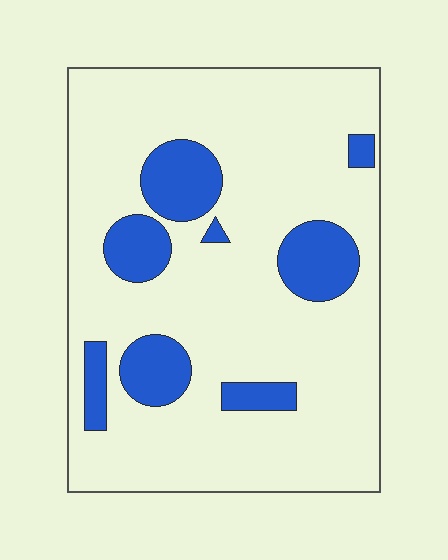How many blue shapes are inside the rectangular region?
8.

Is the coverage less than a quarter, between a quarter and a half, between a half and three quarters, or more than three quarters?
Less than a quarter.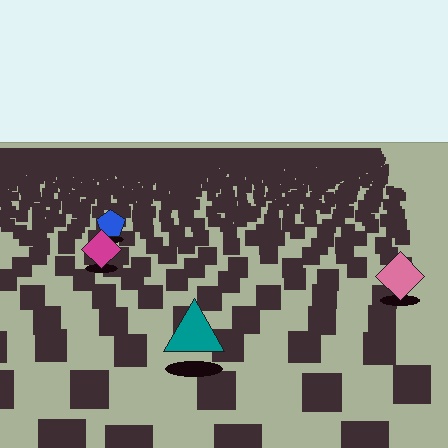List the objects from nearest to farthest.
From nearest to farthest: the teal triangle, the pink diamond, the magenta diamond, the blue pentagon.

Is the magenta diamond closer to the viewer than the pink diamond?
No. The pink diamond is closer — you can tell from the texture gradient: the ground texture is coarser near it.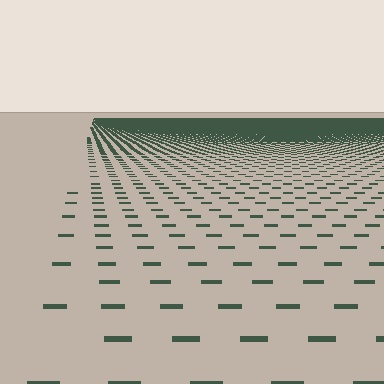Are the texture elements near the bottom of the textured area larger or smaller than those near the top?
Larger. Near the bottom, elements are closer to the viewer and appear at a bigger on-screen size.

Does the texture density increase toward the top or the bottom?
Density increases toward the top.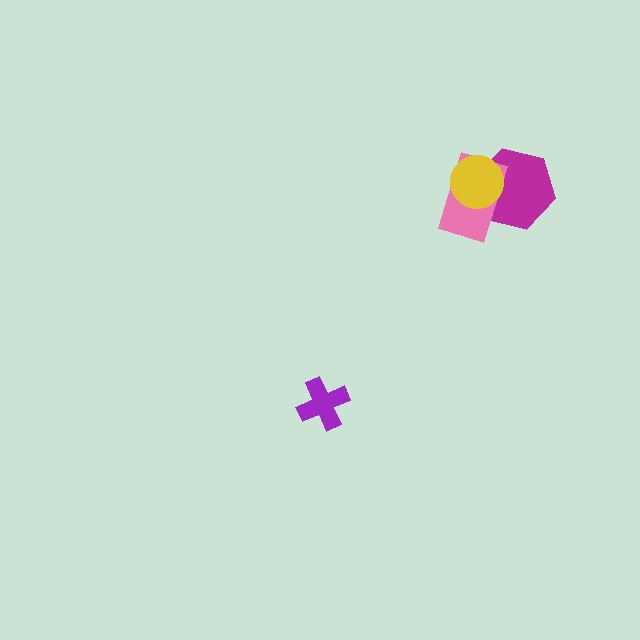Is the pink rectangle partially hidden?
Yes, it is partially covered by another shape.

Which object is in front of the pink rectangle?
The yellow circle is in front of the pink rectangle.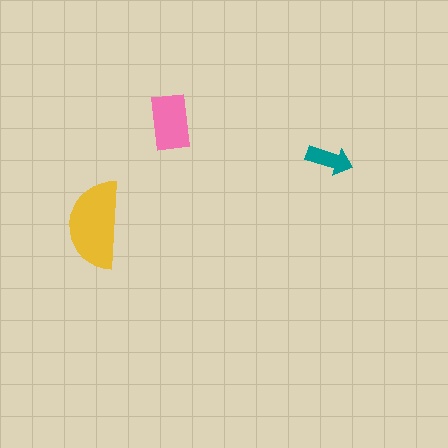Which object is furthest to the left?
The yellow semicircle is leftmost.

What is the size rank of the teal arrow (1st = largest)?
3rd.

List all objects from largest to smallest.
The yellow semicircle, the pink rectangle, the teal arrow.